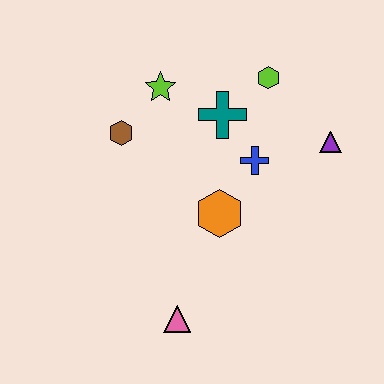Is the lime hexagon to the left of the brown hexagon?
No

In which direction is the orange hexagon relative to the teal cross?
The orange hexagon is below the teal cross.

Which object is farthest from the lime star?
The pink triangle is farthest from the lime star.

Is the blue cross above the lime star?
No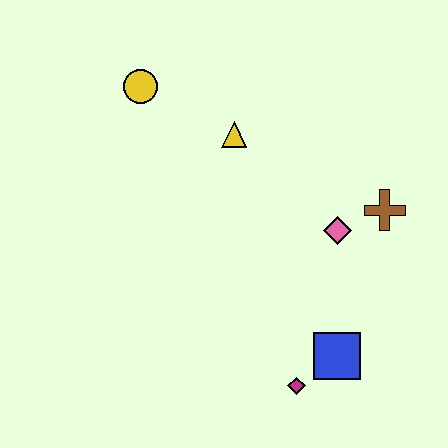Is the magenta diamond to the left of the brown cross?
Yes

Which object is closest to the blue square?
The magenta diamond is closest to the blue square.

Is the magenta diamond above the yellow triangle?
No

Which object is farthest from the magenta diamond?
The yellow circle is farthest from the magenta diamond.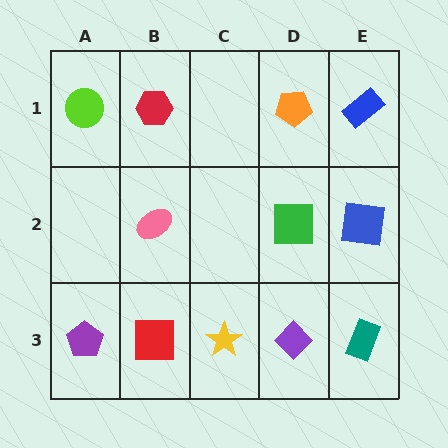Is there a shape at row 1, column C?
No, that cell is empty.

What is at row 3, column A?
A purple pentagon.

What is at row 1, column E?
A blue rectangle.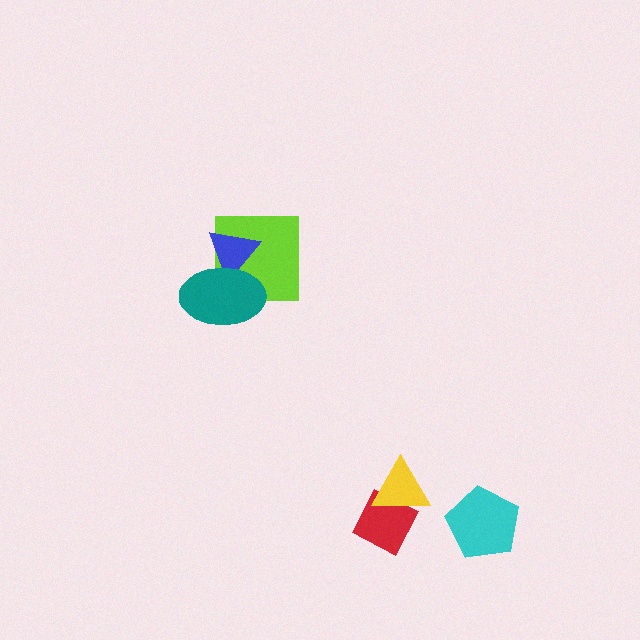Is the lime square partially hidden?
Yes, it is partially covered by another shape.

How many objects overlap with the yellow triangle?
1 object overlaps with the yellow triangle.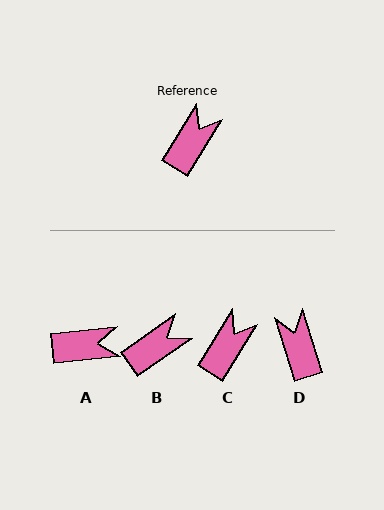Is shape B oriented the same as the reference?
No, it is off by about 23 degrees.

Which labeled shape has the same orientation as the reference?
C.